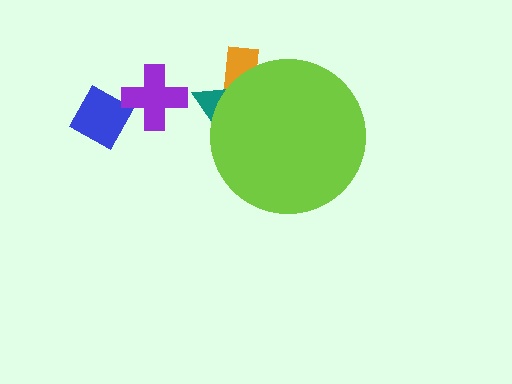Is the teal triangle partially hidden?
Yes, the teal triangle is partially hidden behind the lime circle.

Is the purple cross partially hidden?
No, the purple cross is fully visible.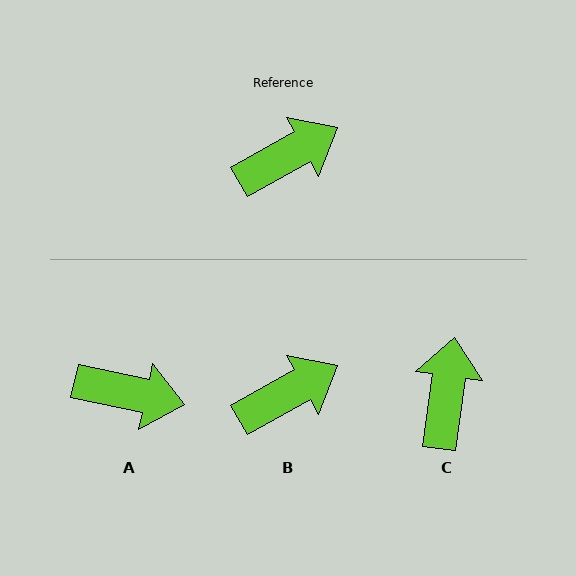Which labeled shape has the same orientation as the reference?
B.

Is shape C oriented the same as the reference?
No, it is off by about 53 degrees.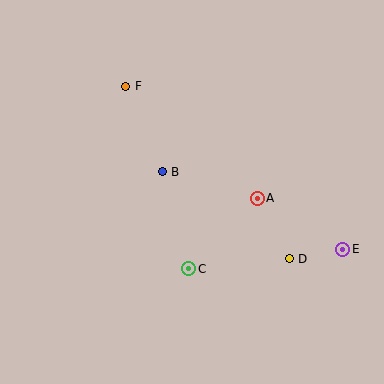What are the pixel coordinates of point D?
Point D is at (289, 259).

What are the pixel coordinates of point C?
Point C is at (189, 269).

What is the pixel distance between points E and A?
The distance between E and A is 100 pixels.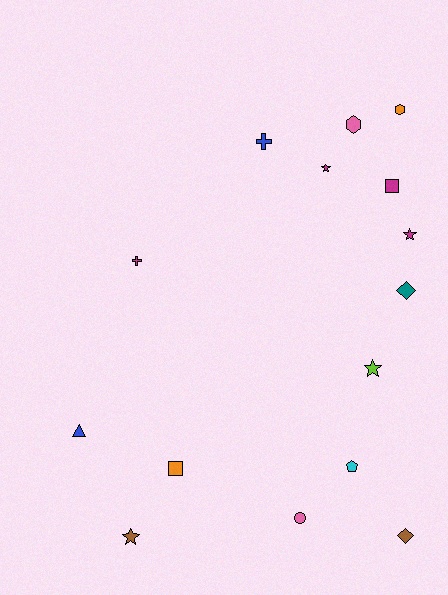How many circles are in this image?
There is 1 circle.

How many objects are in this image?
There are 15 objects.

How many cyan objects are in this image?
There is 1 cyan object.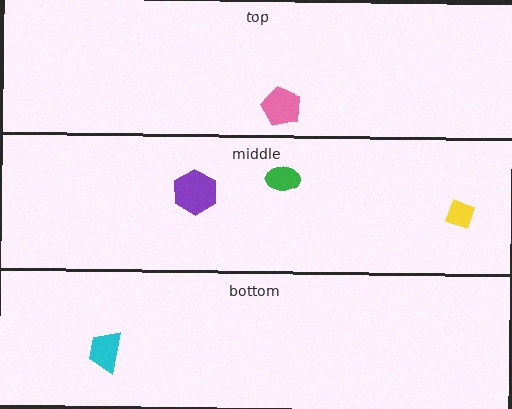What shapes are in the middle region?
The green ellipse, the purple hexagon, the yellow diamond.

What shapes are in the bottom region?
The cyan trapezoid.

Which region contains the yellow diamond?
The middle region.